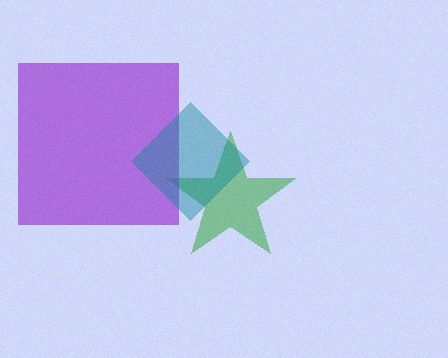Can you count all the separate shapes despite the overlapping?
Yes, there are 3 separate shapes.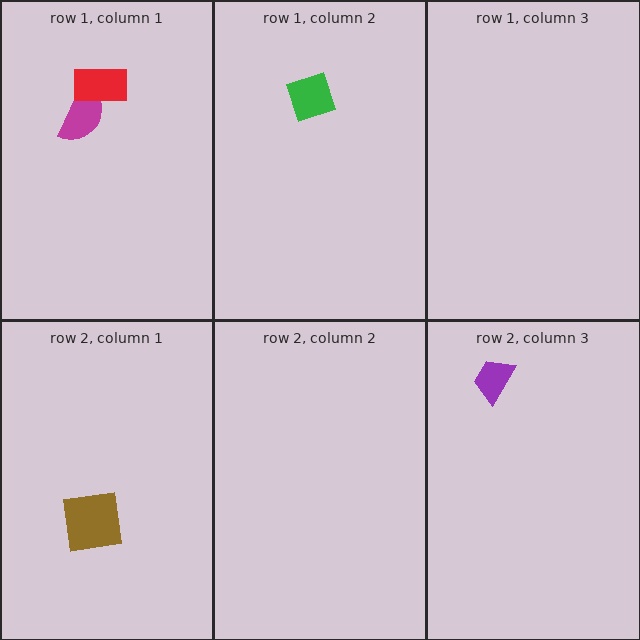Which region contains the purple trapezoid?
The row 2, column 3 region.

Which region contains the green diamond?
The row 1, column 2 region.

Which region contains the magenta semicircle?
The row 1, column 1 region.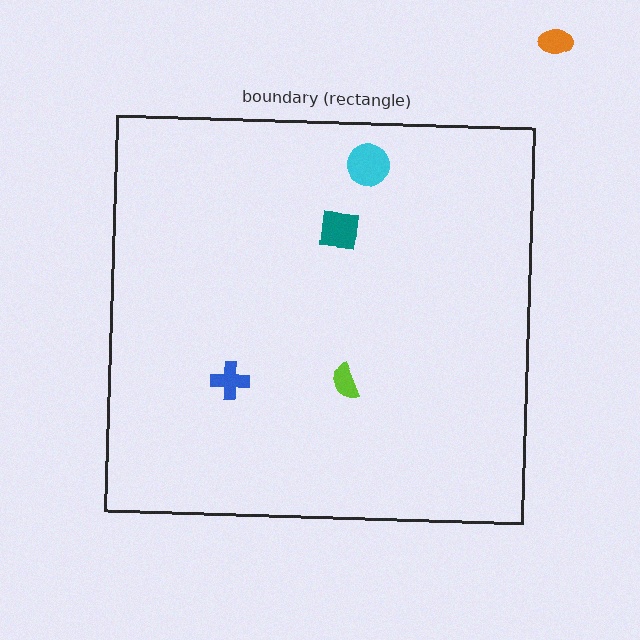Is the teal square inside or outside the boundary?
Inside.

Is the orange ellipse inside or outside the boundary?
Outside.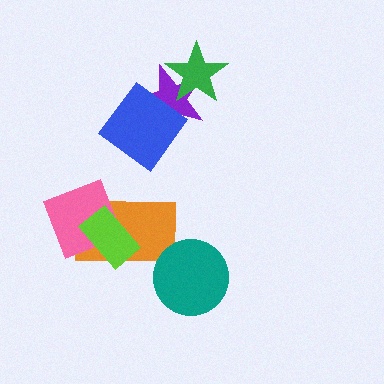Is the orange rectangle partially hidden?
Yes, it is partially covered by another shape.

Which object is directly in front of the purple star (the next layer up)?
The blue diamond is directly in front of the purple star.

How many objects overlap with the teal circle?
0 objects overlap with the teal circle.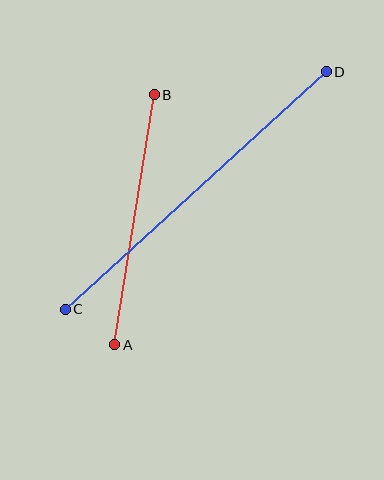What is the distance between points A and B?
The distance is approximately 253 pixels.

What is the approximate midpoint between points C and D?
The midpoint is at approximately (196, 190) pixels.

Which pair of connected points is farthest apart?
Points C and D are farthest apart.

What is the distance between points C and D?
The distance is approximately 353 pixels.